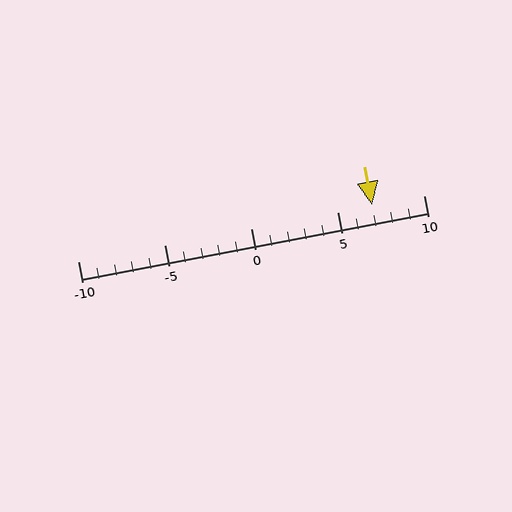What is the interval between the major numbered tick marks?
The major tick marks are spaced 5 units apart.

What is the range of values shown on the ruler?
The ruler shows values from -10 to 10.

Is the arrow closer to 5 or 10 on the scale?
The arrow is closer to 5.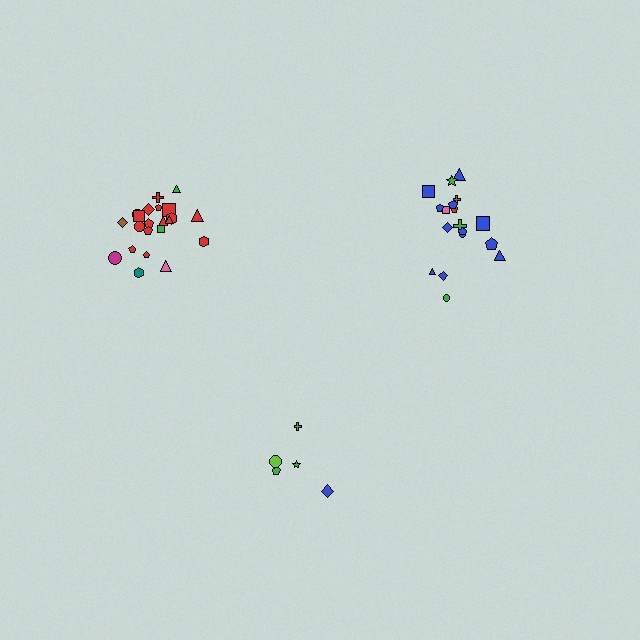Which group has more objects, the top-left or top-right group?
The top-left group.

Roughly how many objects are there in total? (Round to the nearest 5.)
Roughly 45 objects in total.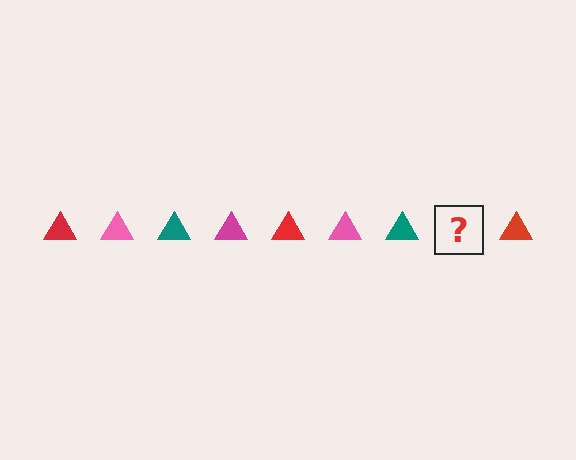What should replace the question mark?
The question mark should be replaced with a magenta triangle.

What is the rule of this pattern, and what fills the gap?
The rule is that the pattern cycles through red, pink, teal, magenta triangles. The gap should be filled with a magenta triangle.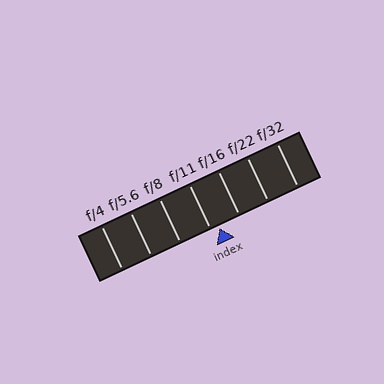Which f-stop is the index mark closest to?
The index mark is closest to f/11.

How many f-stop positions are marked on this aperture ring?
There are 7 f-stop positions marked.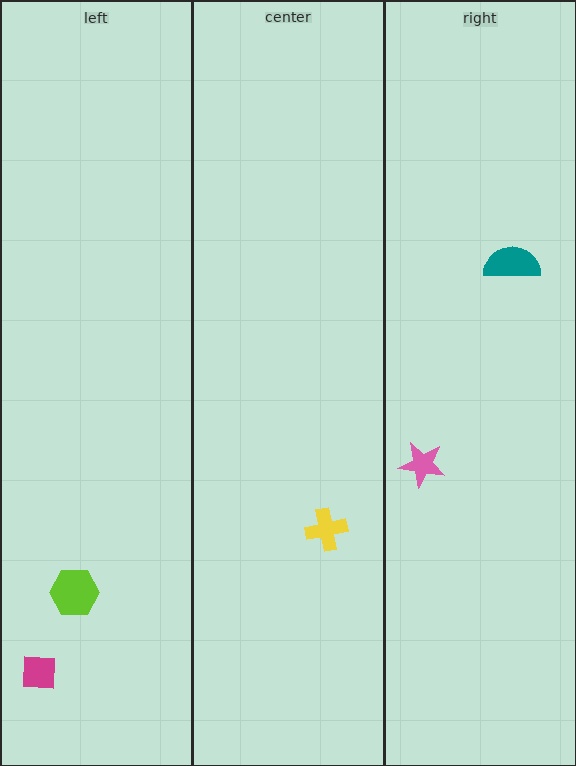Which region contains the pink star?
The right region.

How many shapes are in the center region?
1.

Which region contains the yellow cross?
The center region.